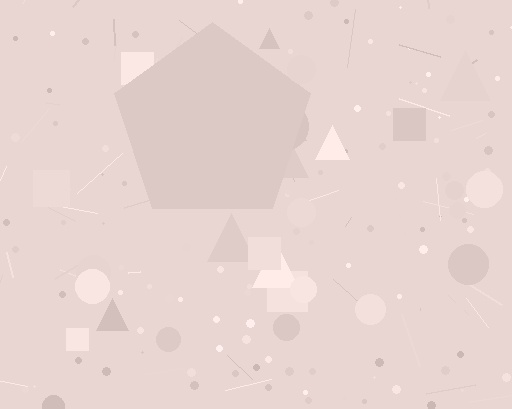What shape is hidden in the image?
A pentagon is hidden in the image.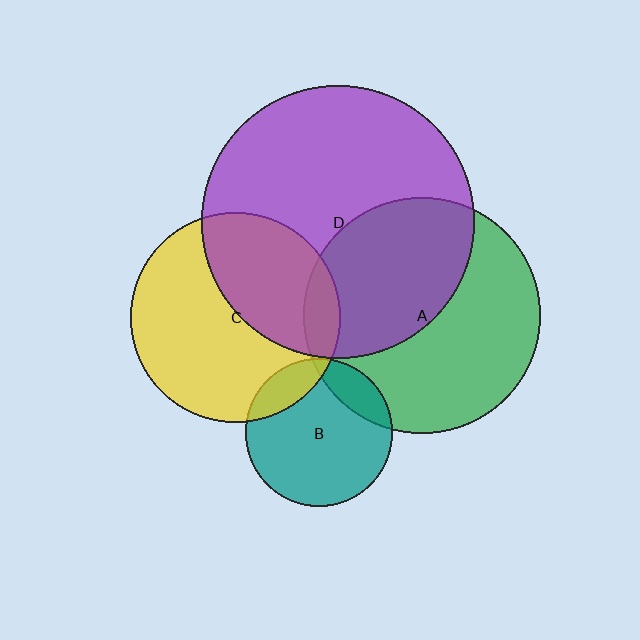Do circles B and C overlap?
Yes.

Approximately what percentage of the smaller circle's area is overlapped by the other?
Approximately 15%.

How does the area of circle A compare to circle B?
Approximately 2.6 times.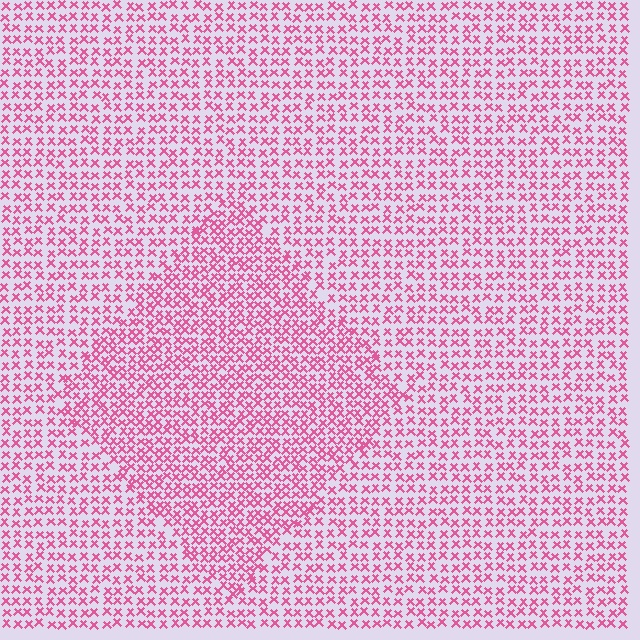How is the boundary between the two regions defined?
The boundary is defined by a change in element density (approximately 1.5x ratio). All elements are the same color, size, and shape.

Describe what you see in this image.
The image contains small pink elements arranged at two different densities. A diamond-shaped region is visible where the elements are more densely packed than the surrounding area.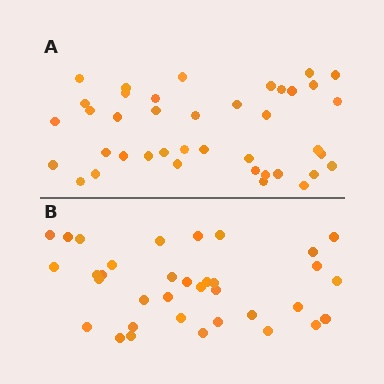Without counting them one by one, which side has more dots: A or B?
Region A (the top region) has more dots.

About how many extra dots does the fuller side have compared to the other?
Region A has about 5 more dots than region B.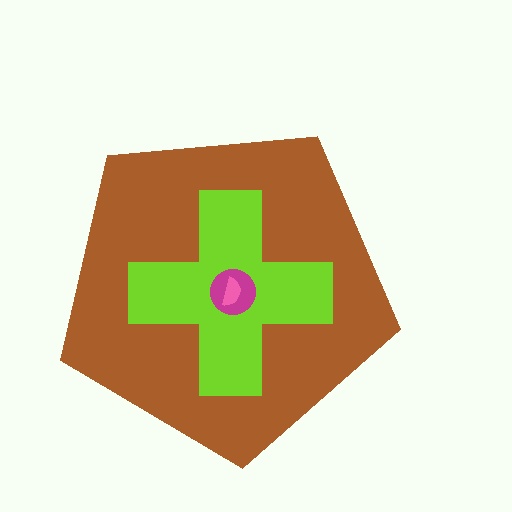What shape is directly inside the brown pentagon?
The lime cross.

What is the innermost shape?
The pink semicircle.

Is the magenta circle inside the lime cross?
Yes.